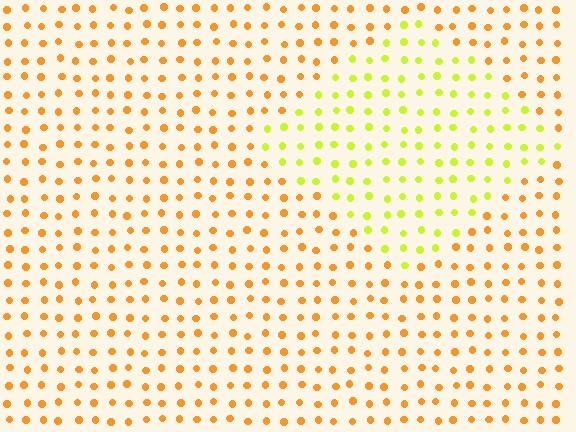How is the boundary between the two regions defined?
The boundary is defined purely by a slight shift in hue (about 44 degrees). Spacing, size, and orientation are identical on both sides.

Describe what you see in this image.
The image is filled with small orange elements in a uniform arrangement. A diamond-shaped region is visible where the elements are tinted to a slightly different hue, forming a subtle color boundary.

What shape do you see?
I see a diamond.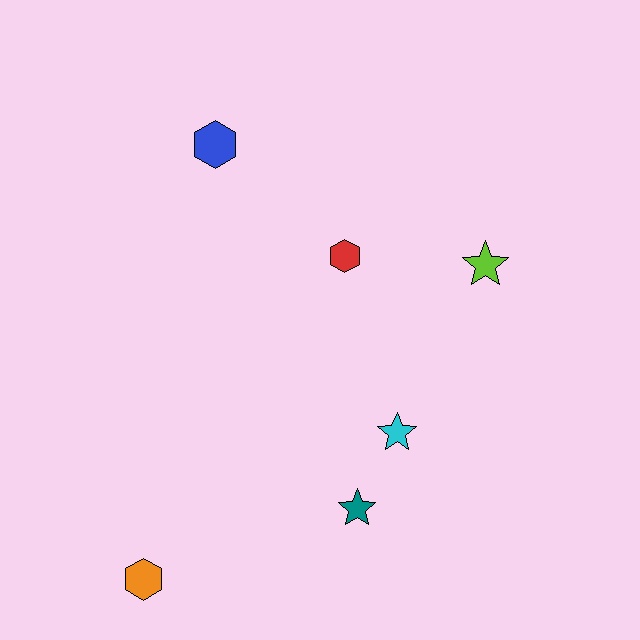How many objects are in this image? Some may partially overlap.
There are 6 objects.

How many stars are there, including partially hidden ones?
There are 3 stars.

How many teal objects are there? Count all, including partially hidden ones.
There is 1 teal object.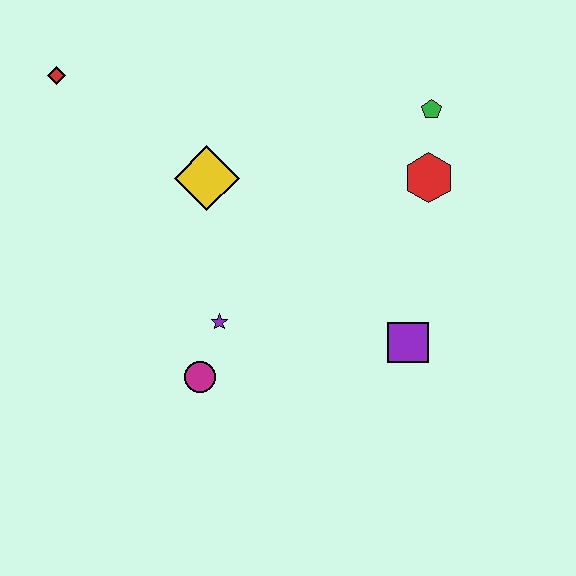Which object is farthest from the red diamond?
The purple square is farthest from the red diamond.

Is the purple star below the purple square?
No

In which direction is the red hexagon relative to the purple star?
The red hexagon is to the right of the purple star.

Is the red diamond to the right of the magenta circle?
No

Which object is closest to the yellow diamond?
The purple star is closest to the yellow diamond.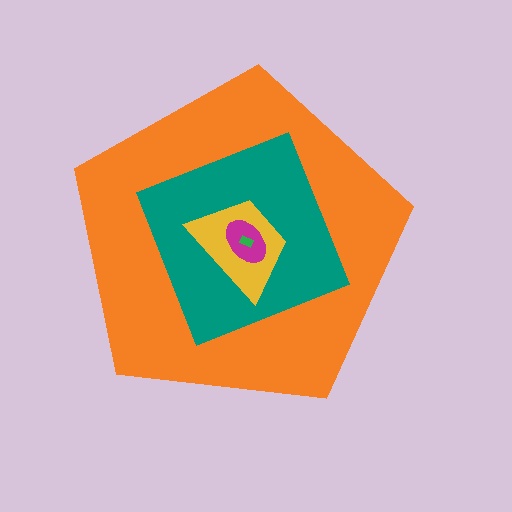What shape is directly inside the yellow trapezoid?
The magenta ellipse.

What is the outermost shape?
The orange pentagon.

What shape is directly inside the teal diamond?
The yellow trapezoid.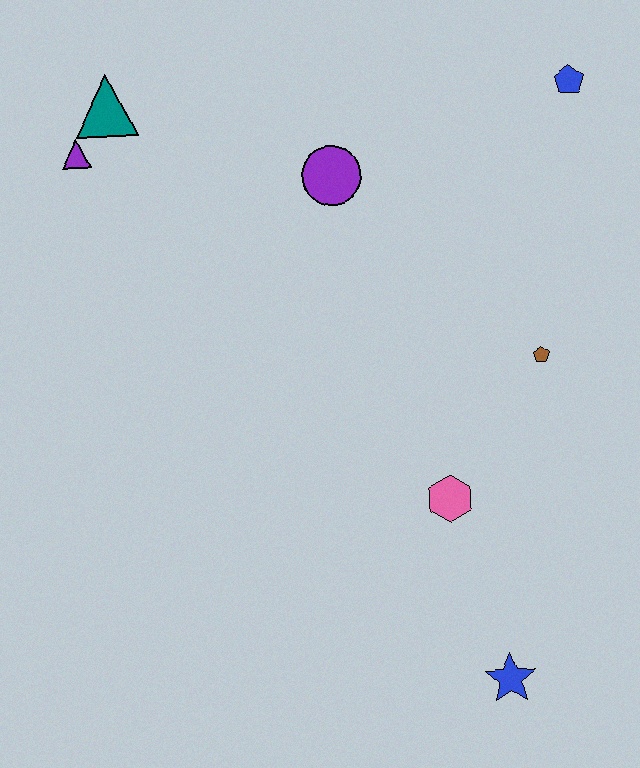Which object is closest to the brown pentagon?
The pink hexagon is closest to the brown pentagon.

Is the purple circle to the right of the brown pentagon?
No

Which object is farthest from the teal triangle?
The blue star is farthest from the teal triangle.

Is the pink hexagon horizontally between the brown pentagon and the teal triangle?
Yes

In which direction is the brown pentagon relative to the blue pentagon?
The brown pentagon is below the blue pentagon.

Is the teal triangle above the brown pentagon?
Yes